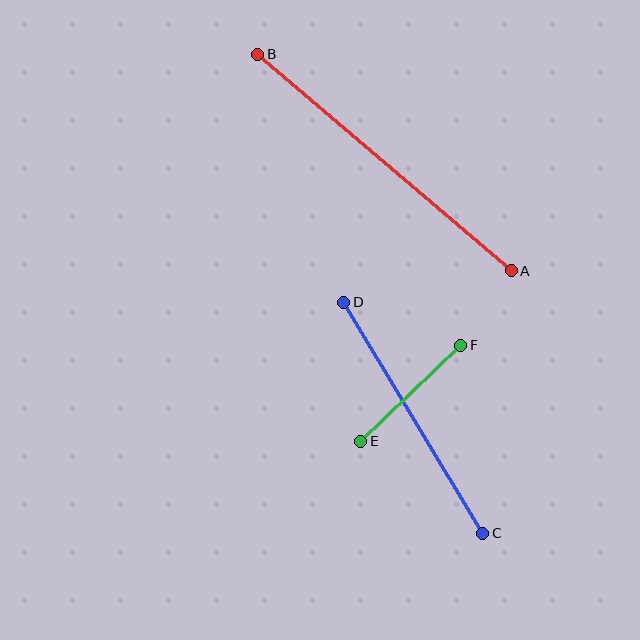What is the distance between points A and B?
The distance is approximately 334 pixels.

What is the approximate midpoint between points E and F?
The midpoint is at approximately (411, 393) pixels.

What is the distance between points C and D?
The distance is approximately 270 pixels.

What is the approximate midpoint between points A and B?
The midpoint is at approximately (385, 162) pixels.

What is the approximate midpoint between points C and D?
The midpoint is at approximately (413, 418) pixels.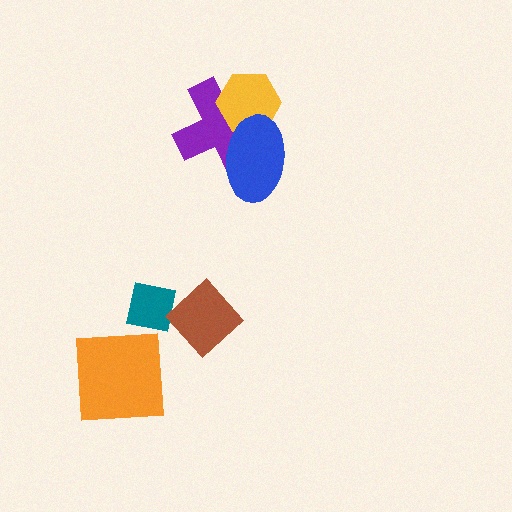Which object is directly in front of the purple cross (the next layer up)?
The yellow hexagon is directly in front of the purple cross.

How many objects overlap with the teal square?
0 objects overlap with the teal square.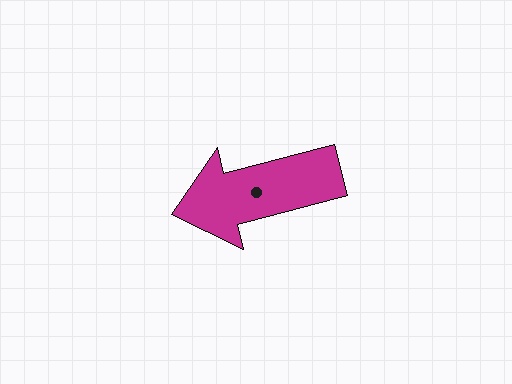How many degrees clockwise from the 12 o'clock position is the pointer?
Approximately 255 degrees.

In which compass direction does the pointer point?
West.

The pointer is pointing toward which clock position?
Roughly 9 o'clock.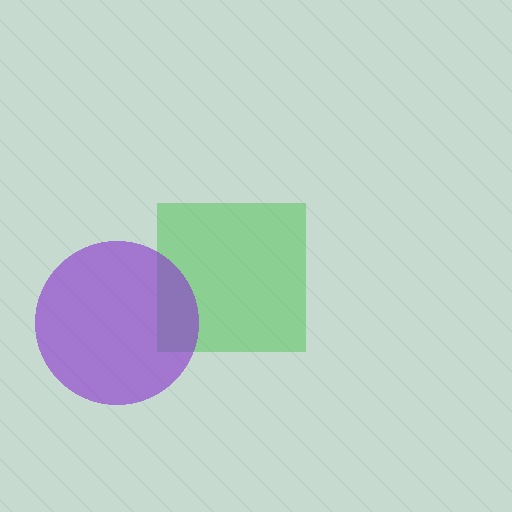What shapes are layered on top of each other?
The layered shapes are: a green square, a purple circle.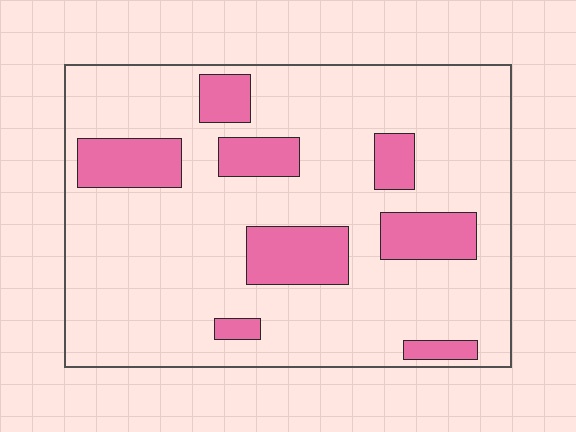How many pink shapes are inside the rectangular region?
8.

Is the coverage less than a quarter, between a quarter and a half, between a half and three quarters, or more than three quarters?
Less than a quarter.